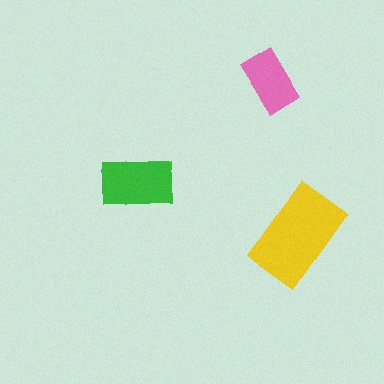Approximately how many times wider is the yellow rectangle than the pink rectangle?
About 1.5 times wider.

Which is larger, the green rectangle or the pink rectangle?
The green one.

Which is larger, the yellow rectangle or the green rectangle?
The yellow one.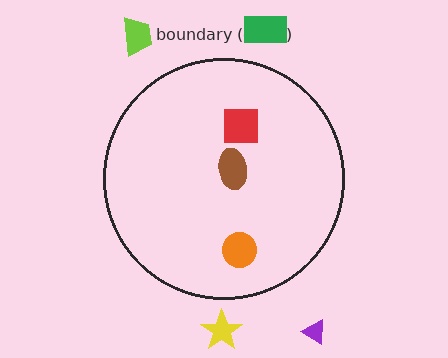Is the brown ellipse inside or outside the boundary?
Inside.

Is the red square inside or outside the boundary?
Inside.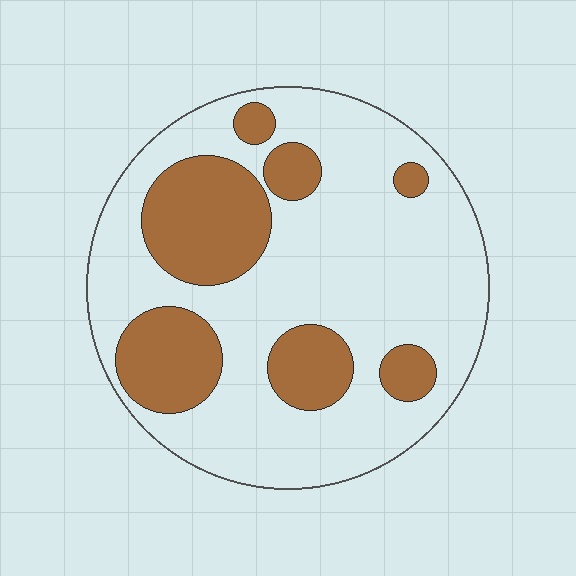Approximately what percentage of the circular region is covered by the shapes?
Approximately 30%.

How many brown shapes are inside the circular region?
7.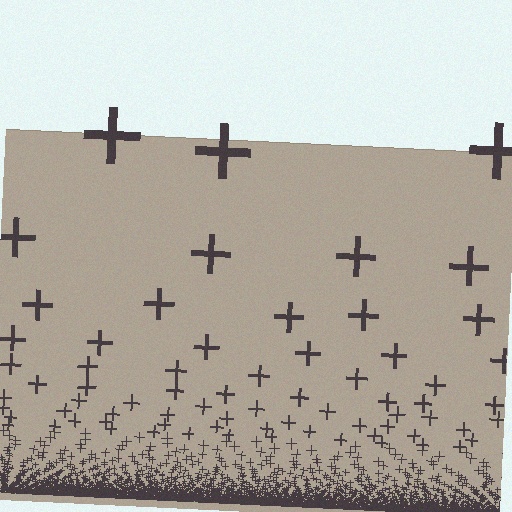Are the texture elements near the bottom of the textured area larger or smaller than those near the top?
Smaller. The gradient is inverted — elements near the bottom are smaller and denser.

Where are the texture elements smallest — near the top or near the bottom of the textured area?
Near the bottom.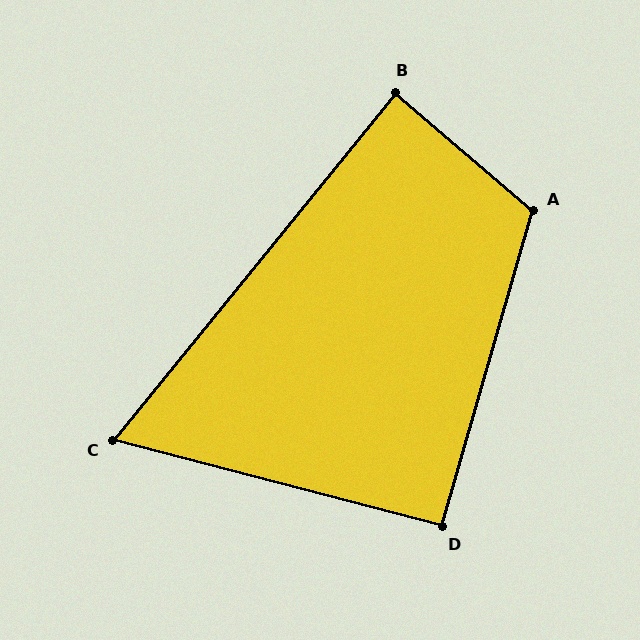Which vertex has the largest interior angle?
A, at approximately 114 degrees.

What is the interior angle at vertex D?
Approximately 91 degrees (approximately right).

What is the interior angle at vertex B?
Approximately 89 degrees (approximately right).